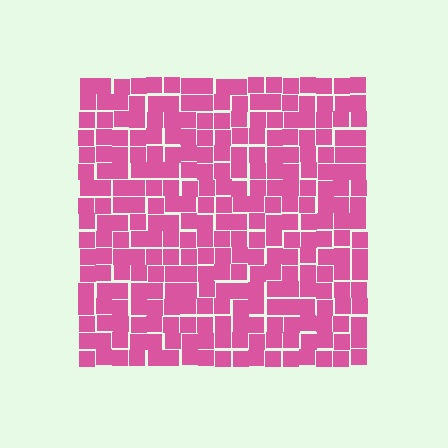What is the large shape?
The large shape is a square.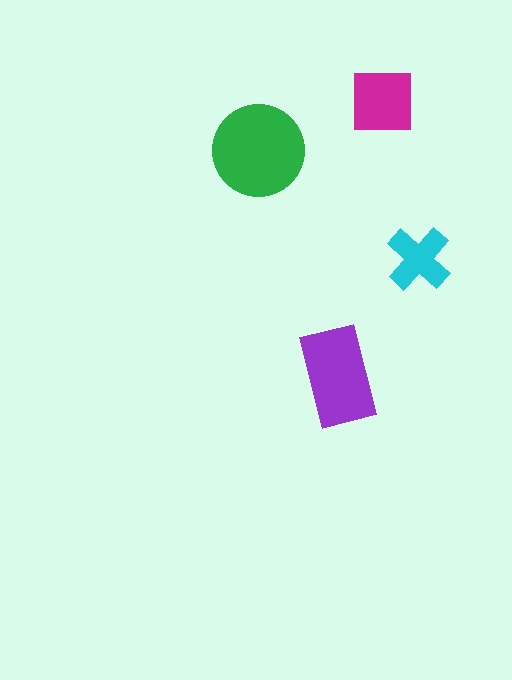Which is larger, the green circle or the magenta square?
The green circle.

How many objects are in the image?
There are 4 objects in the image.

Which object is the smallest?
The cyan cross.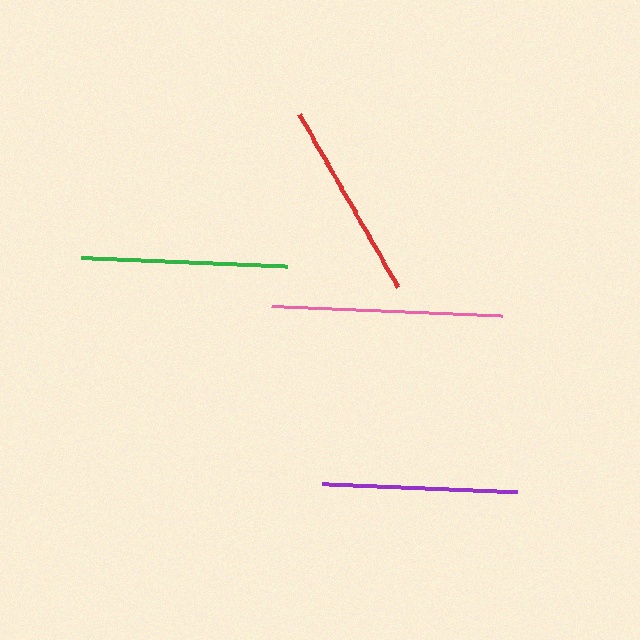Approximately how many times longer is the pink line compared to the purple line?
The pink line is approximately 1.2 times the length of the purple line.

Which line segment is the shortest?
The purple line is the shortest at approximately 195 pixels.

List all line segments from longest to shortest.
From longest to shortest: pink, green, red, purple.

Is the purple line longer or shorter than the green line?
The green line is longer than the purple line.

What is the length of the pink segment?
The pink segment is approximately 231 pixels long.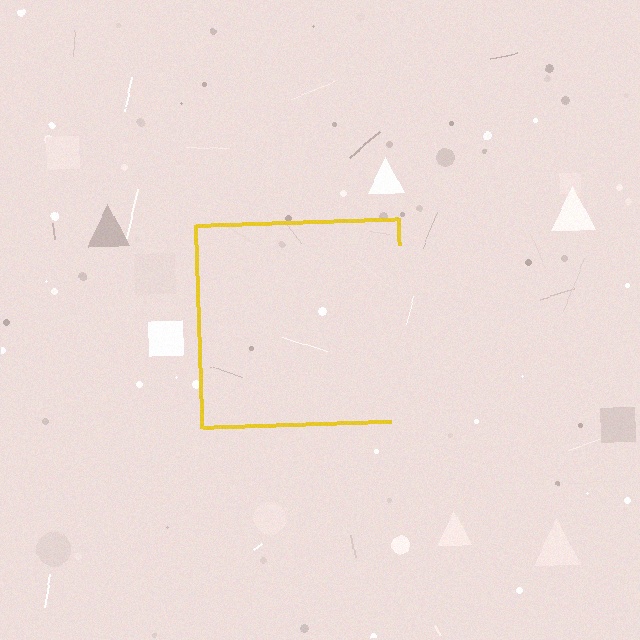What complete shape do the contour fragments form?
The contour fragments form a square.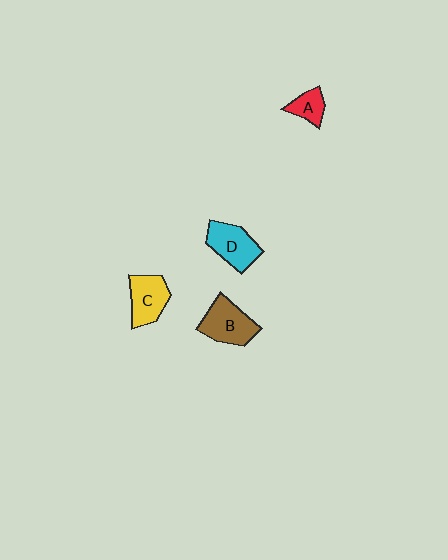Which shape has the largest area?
Shape B (brown).